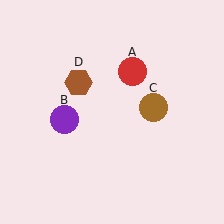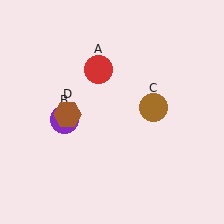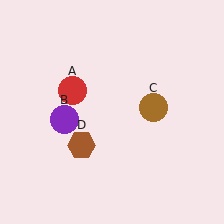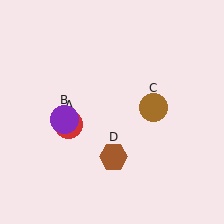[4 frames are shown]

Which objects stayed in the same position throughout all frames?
Purple circle (object B) and brown circle (object C) remained stationary.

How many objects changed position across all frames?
2 objects changed position: red circle (object A), brown hexagon (object D).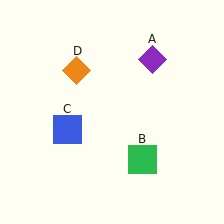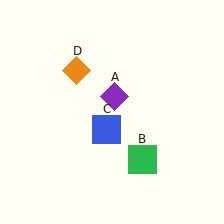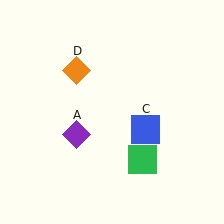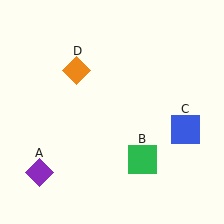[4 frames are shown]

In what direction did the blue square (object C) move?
The blue square (object C) moved right.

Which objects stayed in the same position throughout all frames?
Green square (object B) and orange diamond (object D) remained stationary.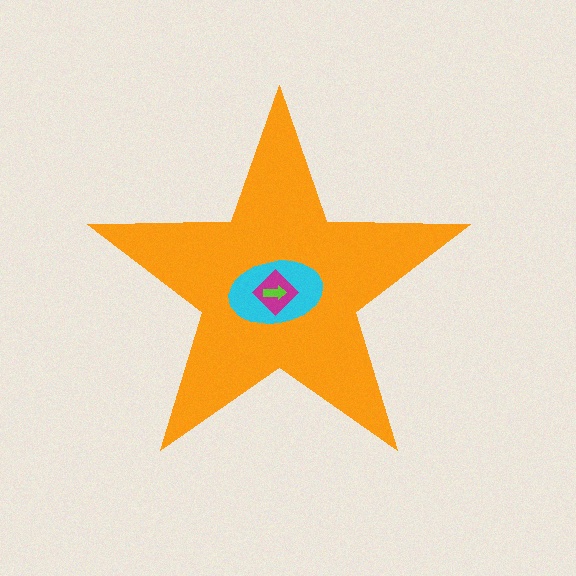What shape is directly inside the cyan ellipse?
The magenta diamond.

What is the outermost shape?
The orange star.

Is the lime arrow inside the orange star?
Yes.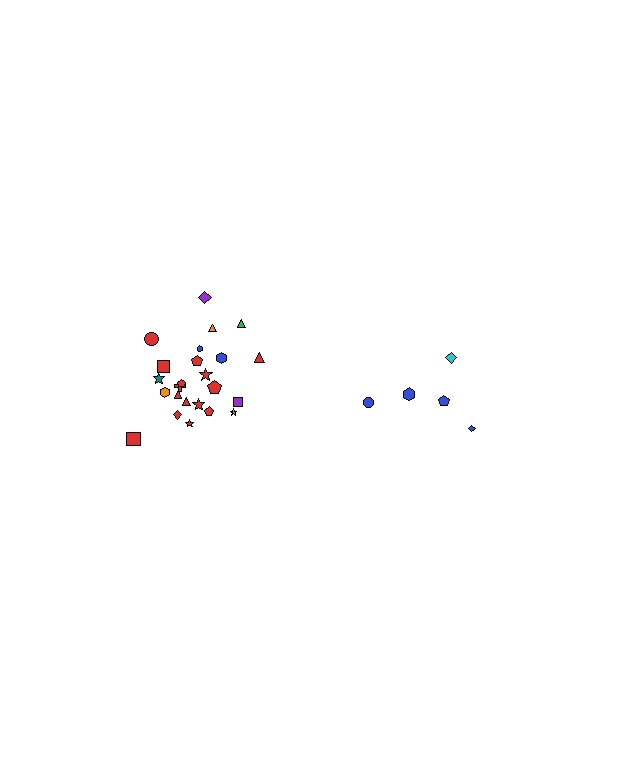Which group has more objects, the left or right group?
The left group.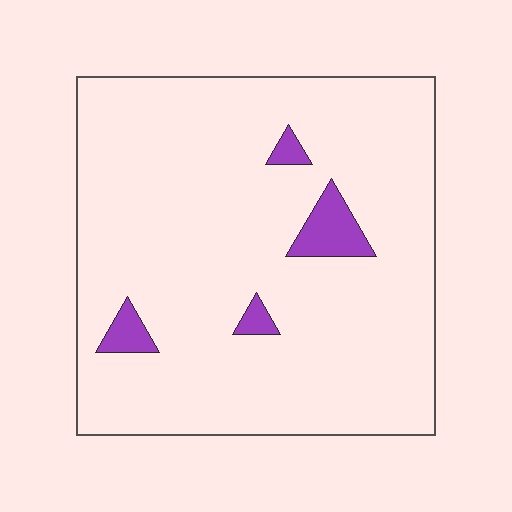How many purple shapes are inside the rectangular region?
4.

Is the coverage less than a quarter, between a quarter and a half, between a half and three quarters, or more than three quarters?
Less than a quarter.